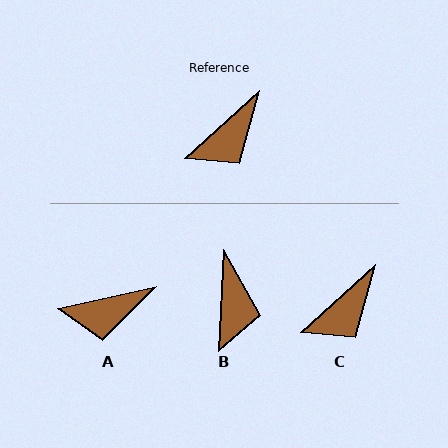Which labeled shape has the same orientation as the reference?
C.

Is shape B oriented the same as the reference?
No, it is off by about 45 degrees.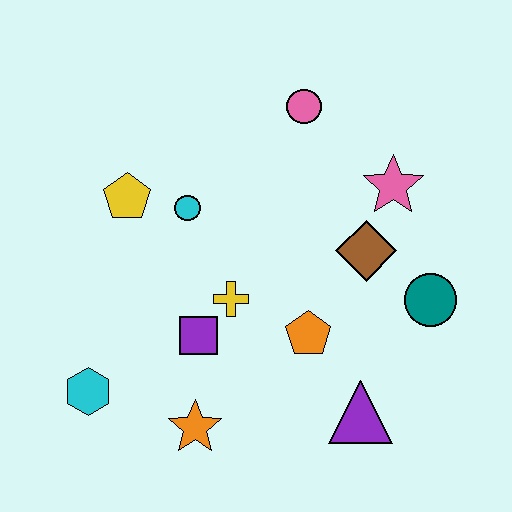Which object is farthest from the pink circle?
The cyan hexagon is farthest from the pink circle.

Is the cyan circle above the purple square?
Yes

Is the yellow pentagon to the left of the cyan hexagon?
No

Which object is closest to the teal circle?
The brown diamond is closest to the teal circle.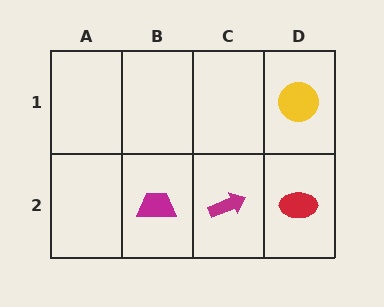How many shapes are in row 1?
1 shape.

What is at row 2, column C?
A magenta arrow.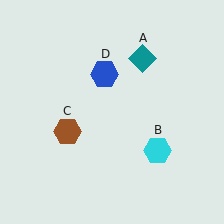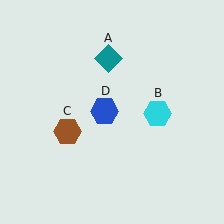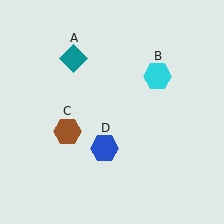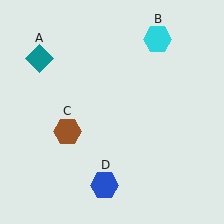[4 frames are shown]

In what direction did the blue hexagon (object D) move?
The blue hexagon (object D) moved down.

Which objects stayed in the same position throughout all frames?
Brown hexagon (object C) remained stationary.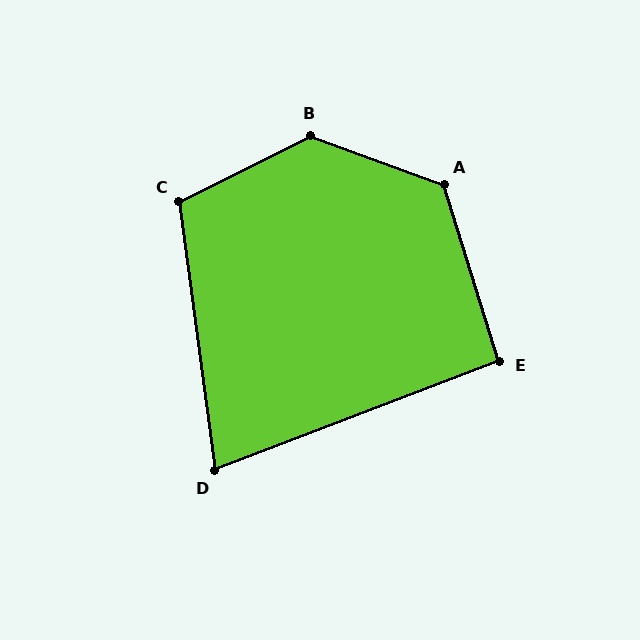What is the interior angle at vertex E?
Approximately 94 degrees (approximately right).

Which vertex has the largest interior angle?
B, at approximately 134 degrees.